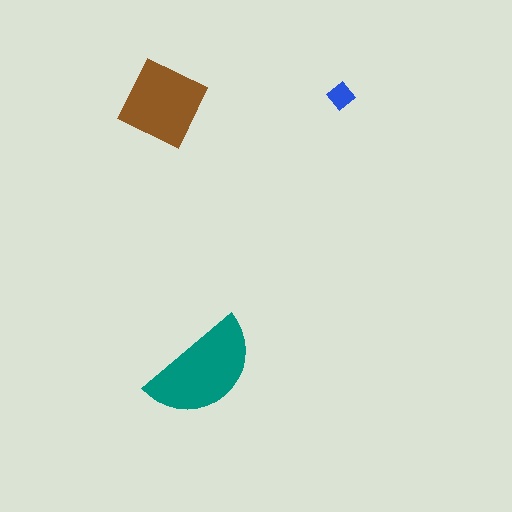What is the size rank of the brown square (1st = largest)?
2nd.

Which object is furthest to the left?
The brown square is leftmost.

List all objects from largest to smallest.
The teal semicircle, the brown square, the blue diamond.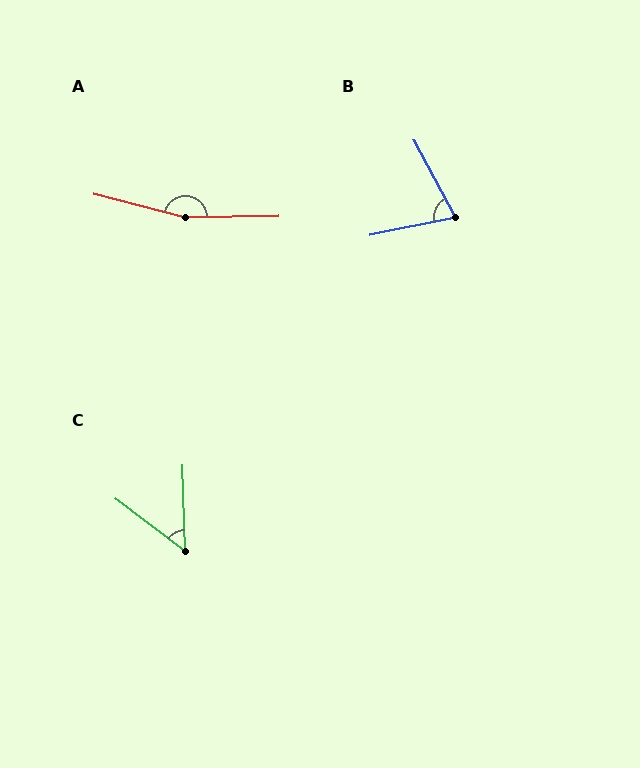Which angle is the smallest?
C, at approximately 52 degrees.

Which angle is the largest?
A, at approximately 165 degrees.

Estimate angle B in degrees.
Approximately 73 degrees.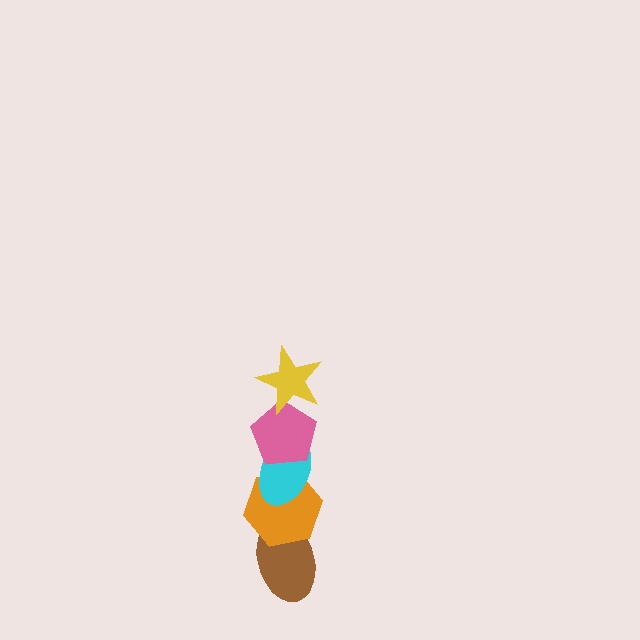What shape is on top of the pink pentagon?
The yellow star is on top of the pink pentagon.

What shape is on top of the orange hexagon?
The cyan ellipse is on top of the orange hexagon.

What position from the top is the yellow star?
The yellow star is 1st from the top.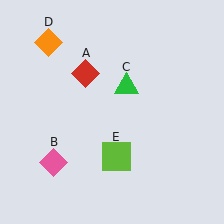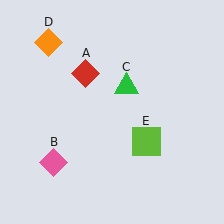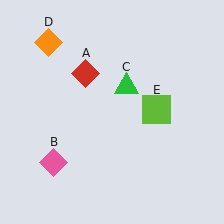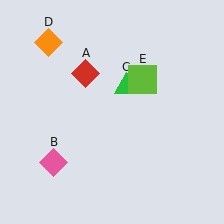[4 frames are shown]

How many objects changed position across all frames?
1 object changed position: lime square (object E).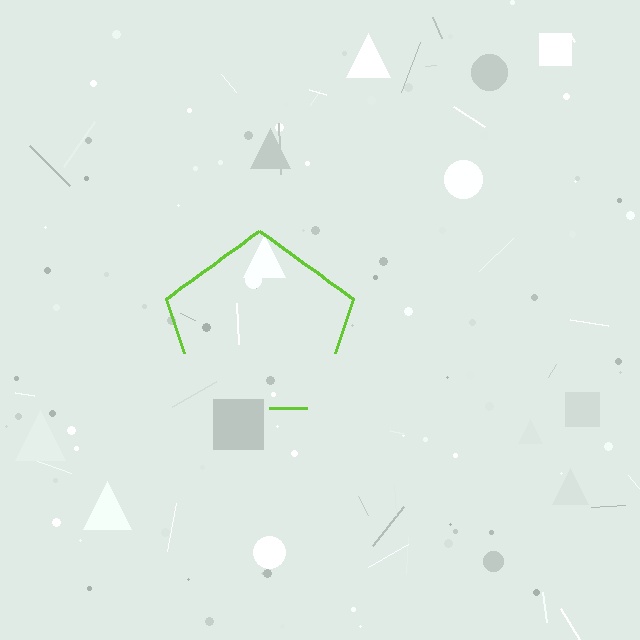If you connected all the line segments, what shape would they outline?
They would outline a pentagon.